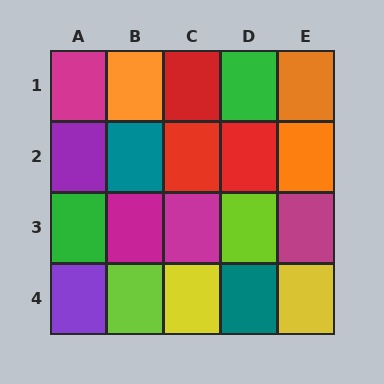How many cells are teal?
2 cells are teal.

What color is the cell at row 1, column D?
Green.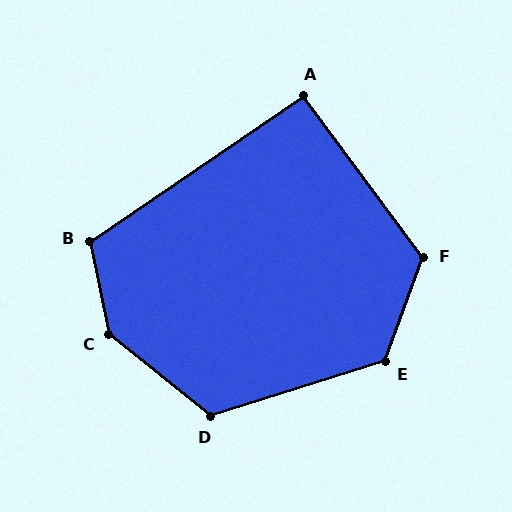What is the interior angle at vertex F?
Approximately 124 degrees (obtuse).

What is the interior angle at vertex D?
Approximately 124 degrees (obtuse).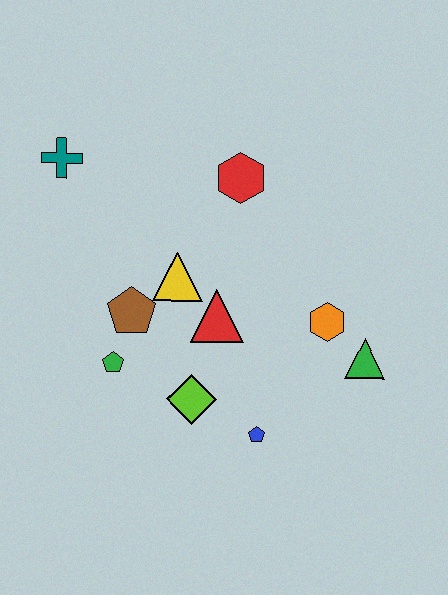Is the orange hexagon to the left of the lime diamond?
No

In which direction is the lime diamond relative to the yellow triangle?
The lime diamond is below the yellow triangle.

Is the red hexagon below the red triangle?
No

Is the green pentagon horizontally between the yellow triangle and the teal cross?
Yes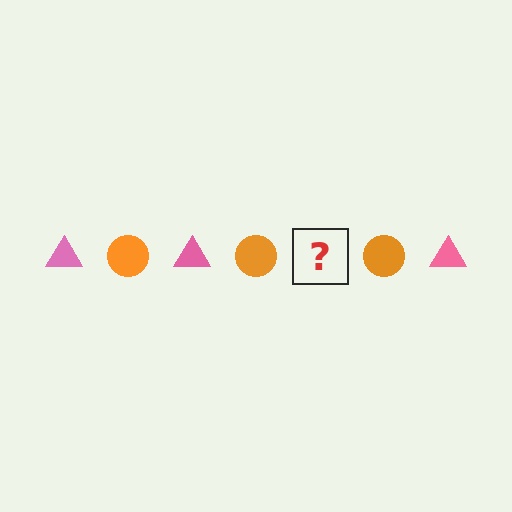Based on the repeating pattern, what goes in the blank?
The blank should be a pink triangle.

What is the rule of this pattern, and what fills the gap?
The rule is that the pattern alternates between pink triangle and orange circle. The gap should be filled with a pink triangle.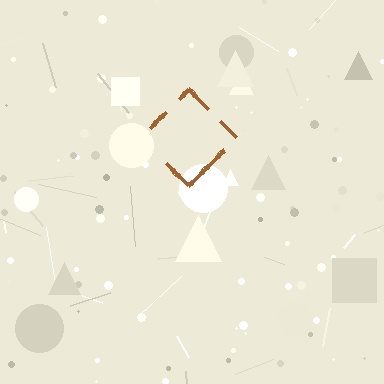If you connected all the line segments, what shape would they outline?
They would outline a diamond.